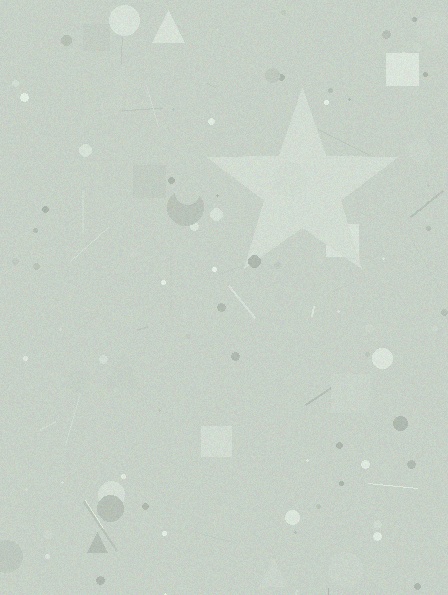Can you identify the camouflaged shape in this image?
The camouflaged shape is a star.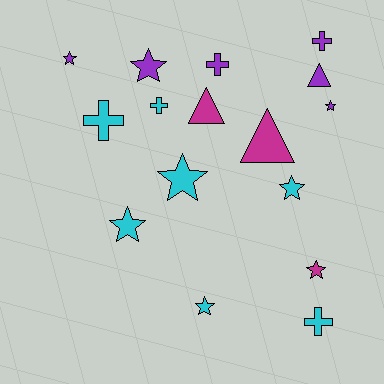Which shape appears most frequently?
Star, with 8 objects.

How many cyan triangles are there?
There are no cyan triangles.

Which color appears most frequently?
Cyan, with 7 objects.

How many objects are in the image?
There are 16 objects.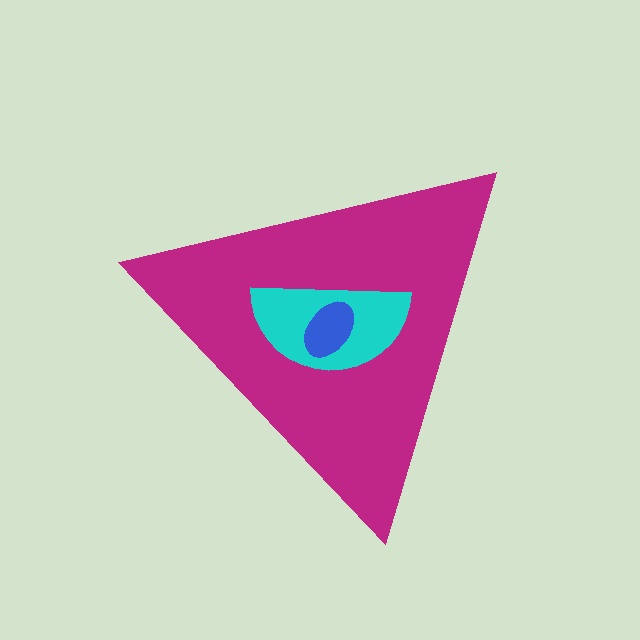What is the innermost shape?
The blue ellipse.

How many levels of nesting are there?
3.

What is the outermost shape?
The magenta triangle.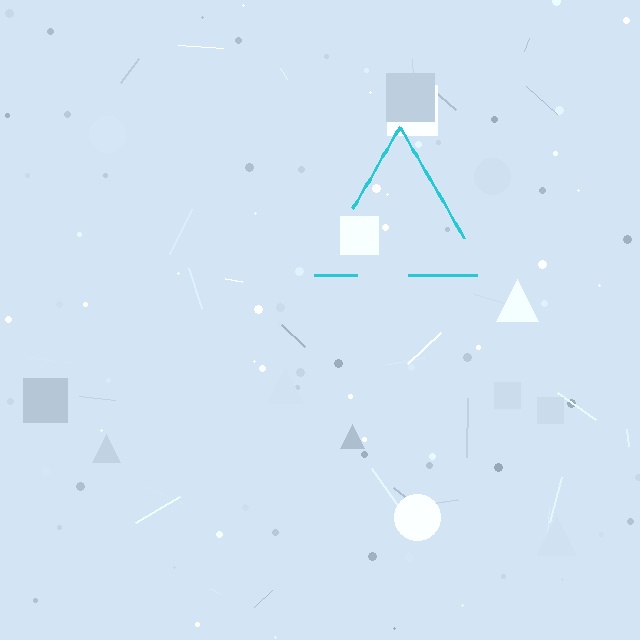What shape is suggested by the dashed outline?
The dashed outline suggests a triangle.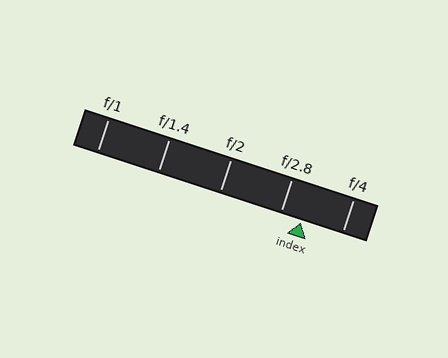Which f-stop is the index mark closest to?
The index mark is closest to f/2.8.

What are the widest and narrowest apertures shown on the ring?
The widest aperture shown is f/1 and the narrowest is f/4.